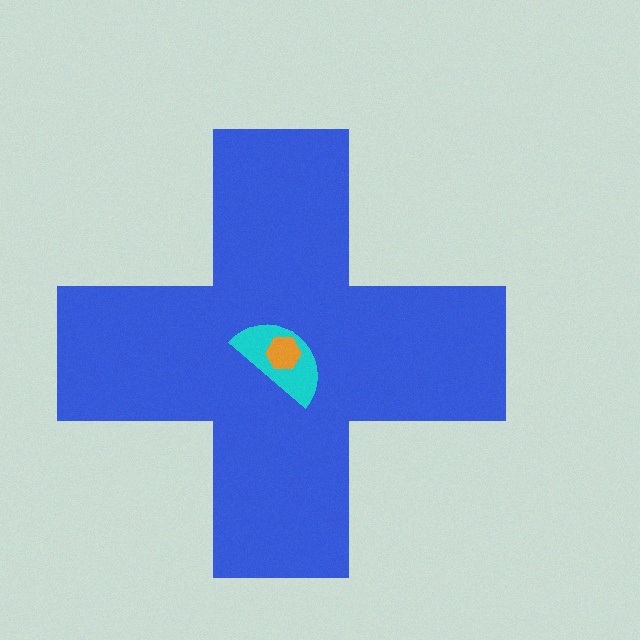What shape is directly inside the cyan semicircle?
The orange hexagon.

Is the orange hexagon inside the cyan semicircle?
Yes.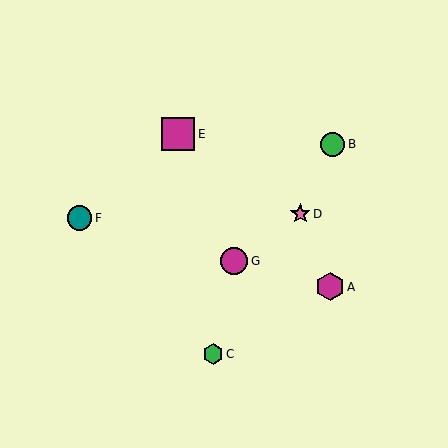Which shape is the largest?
The magenta square (labeled E) is the largest.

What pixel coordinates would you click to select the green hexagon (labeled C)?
Click at (213, 354) to select the green hexagon C.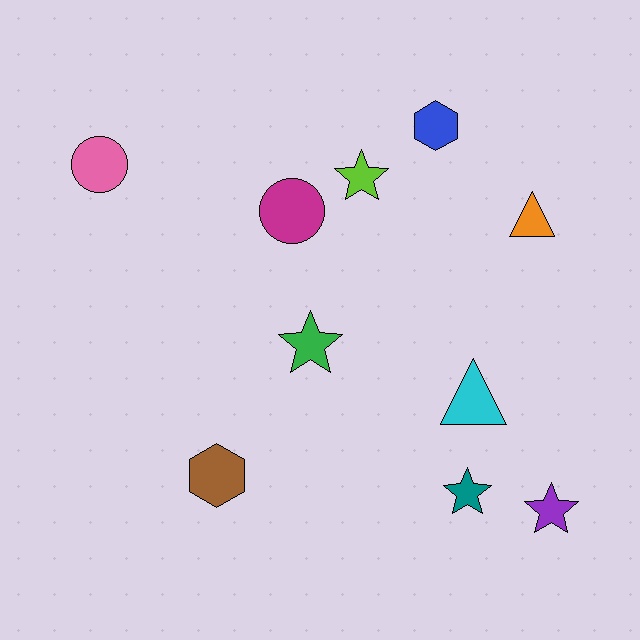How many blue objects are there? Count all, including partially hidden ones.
There is 1 blue object.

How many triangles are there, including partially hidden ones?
There are 2 triangles.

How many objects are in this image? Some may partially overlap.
There are 10 objects.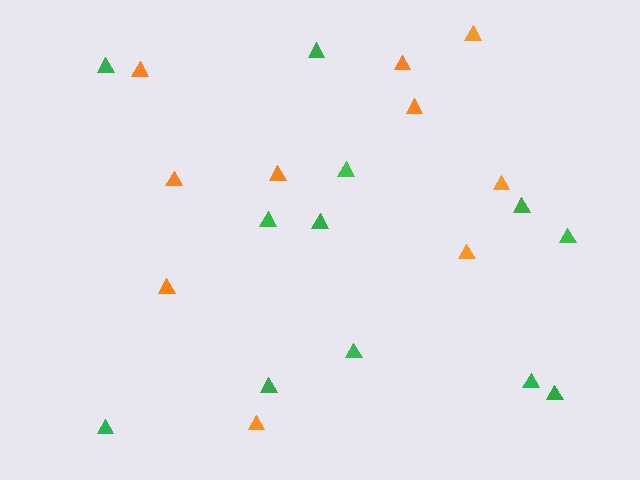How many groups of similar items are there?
There are 2 groups: one group of green triangles (12) and one group of orange triangles (10).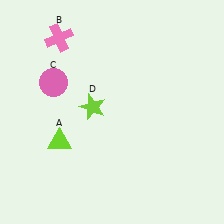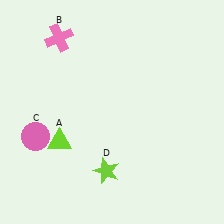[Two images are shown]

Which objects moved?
The objects that moved are: the pink circle (C), the lime star (D).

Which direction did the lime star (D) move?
The lime star (D) moved down.